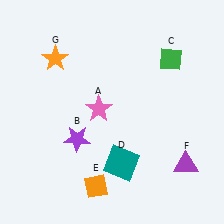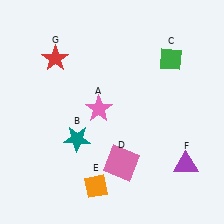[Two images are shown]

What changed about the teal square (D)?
In Image 1, D is teal. In Image 2, it changed to pink.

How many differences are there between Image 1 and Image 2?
There are 3 differences between the two images.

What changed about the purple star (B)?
In Image 1, B is purple. In Image 2, it changed to teal.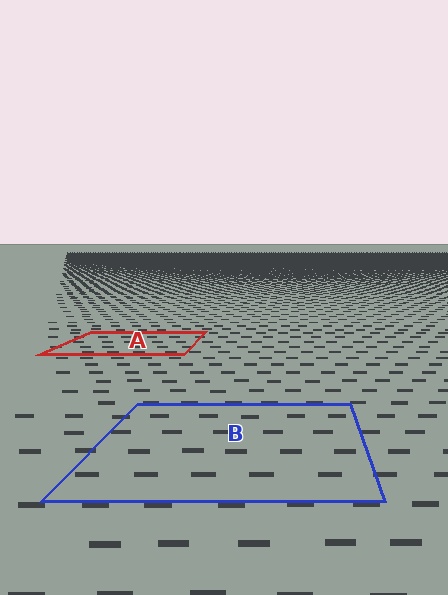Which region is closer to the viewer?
Region B is closer. The texture elements there are larger and more spread out.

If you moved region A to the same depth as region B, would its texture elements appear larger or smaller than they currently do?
They would appear larger. At a closer depth, the same texture elements are projected at a bigger on-screen size.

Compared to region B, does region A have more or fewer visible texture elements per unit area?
Region A has more texture elements per unit area — they are packed more densely because it is farther away.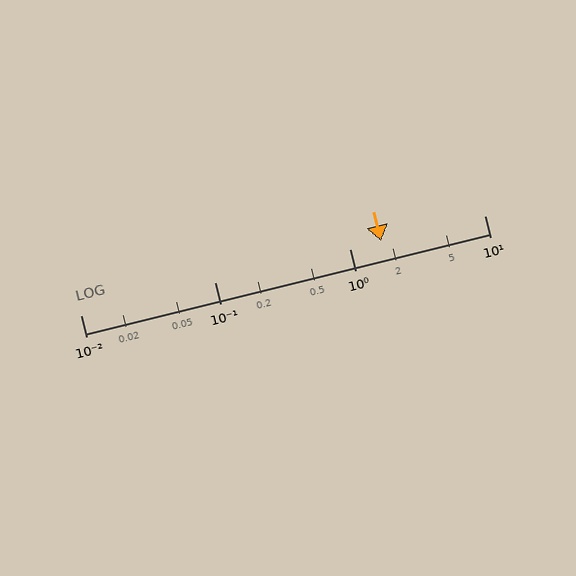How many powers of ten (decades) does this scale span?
The scale spans 3 decades, from 0.01 to 10.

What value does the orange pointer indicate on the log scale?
The pointer indicates approximately 1.7.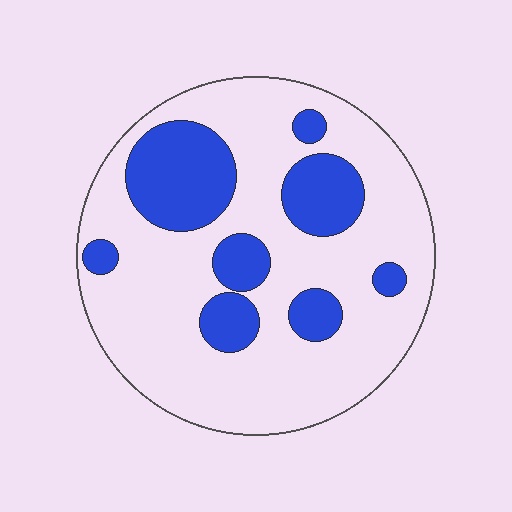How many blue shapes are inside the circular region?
8.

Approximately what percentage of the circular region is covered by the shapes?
Approximately 25%.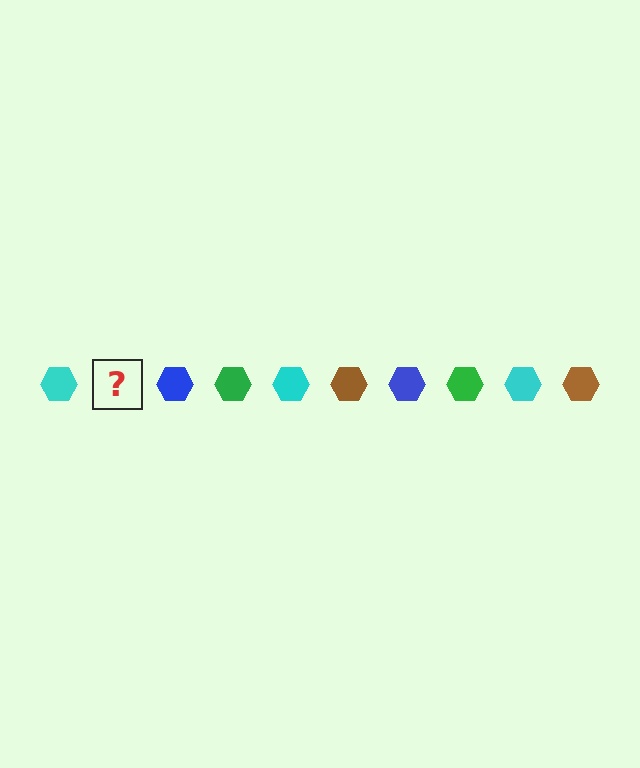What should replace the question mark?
The question mark should be replaced with a brown hexagon.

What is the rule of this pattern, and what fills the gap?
The rule is that the pattern cycles through cyan, brown, blue, green hexagons. The gap should be filled with a brown hexagon.